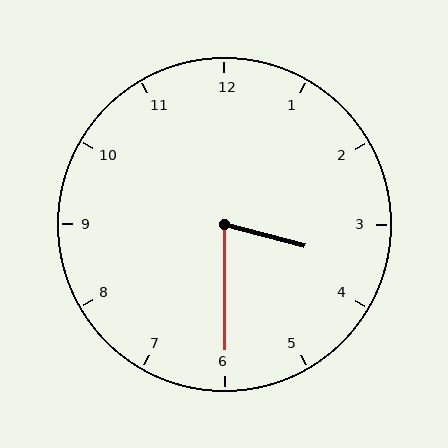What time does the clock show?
3:30.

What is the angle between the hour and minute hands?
Approximately 75 degrees.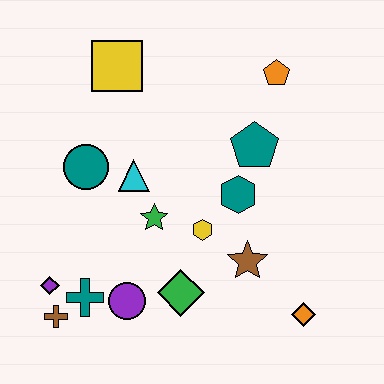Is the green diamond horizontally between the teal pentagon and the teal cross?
Yes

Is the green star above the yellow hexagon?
Yes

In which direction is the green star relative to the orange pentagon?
The green star is below the orange pentagon.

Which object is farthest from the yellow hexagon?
The yellow square is farthest from the yellow hexagon.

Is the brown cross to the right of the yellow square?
No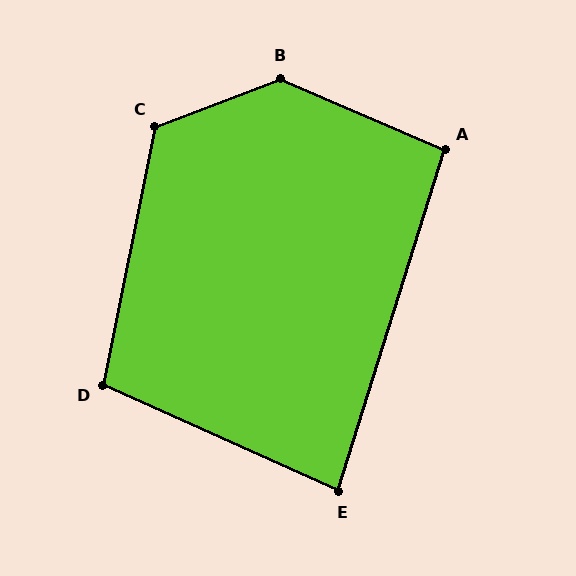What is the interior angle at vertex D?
Approximately 103 degrees (obtuse).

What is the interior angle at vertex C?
Approximately 122 degrees (obtuse).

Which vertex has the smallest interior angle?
E, at approximately 83 degrees.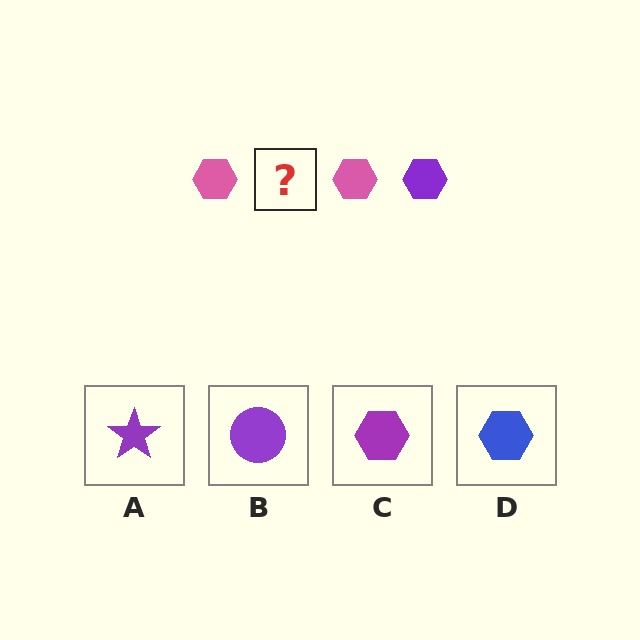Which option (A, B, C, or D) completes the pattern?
C.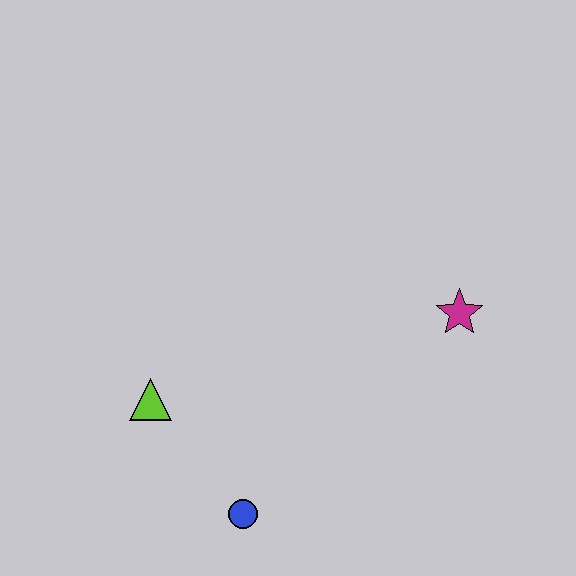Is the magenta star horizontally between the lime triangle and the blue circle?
No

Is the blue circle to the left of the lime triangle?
No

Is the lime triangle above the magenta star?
No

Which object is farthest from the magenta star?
The lime triangle is farthest from the magenta star.